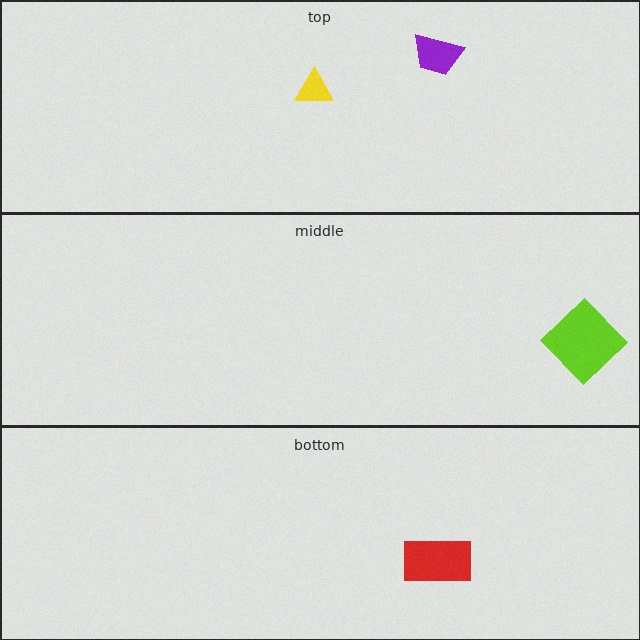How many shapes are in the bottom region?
1.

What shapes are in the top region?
The yellow triangle, the purple trapezoid.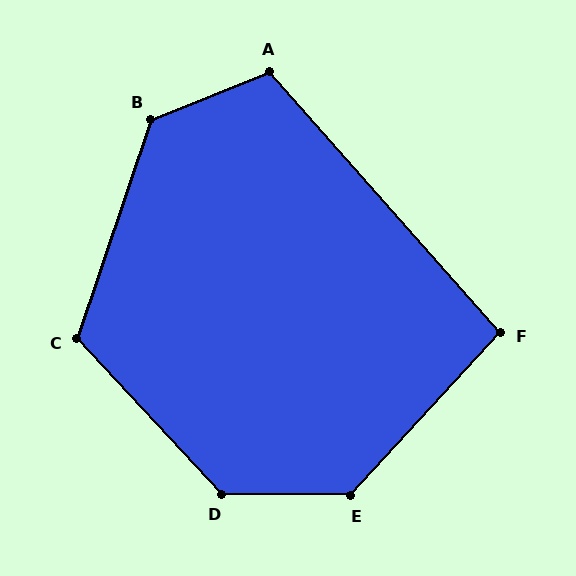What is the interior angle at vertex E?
Approximately 132 degrees (obtuse).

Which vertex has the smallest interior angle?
F, at approximately 96 degrees.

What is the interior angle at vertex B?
Approximately 131 degrees (obtuse).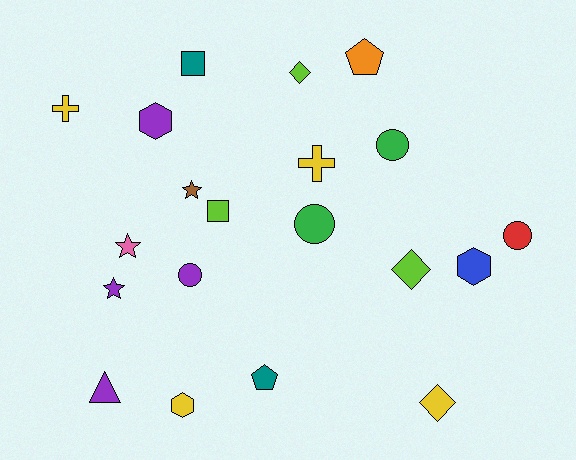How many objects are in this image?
There are 20 objects.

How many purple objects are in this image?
There are 4 purple objects.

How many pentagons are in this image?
There are 2 pentagons.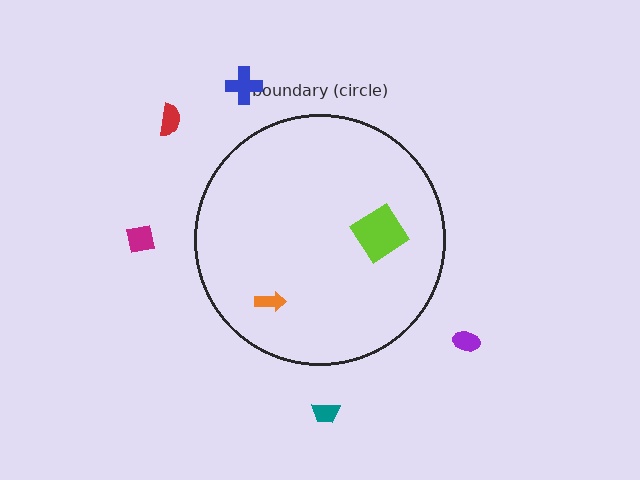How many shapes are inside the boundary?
2 inside, 5 outside.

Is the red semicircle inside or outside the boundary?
Outside.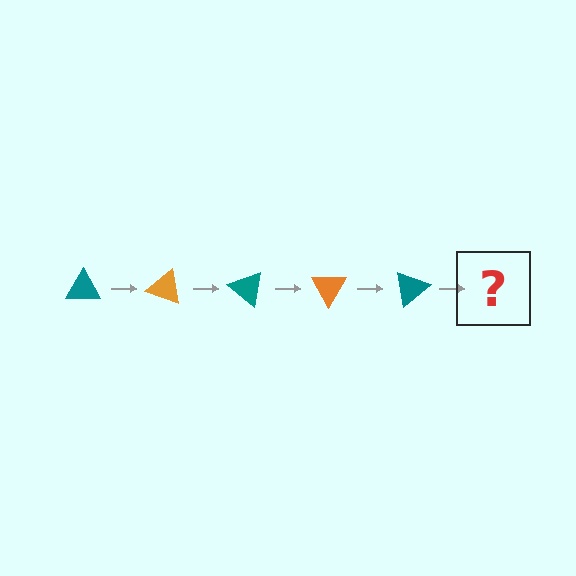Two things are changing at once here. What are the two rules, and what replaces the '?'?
The two rules are that it rotates 20 degrees each step and the color cycles through teal and orange. The '?' should be an orange triangle, rotated 100 degrees from the start.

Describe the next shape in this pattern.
It should be an orange triangle, rotated 100 degrees from the start.